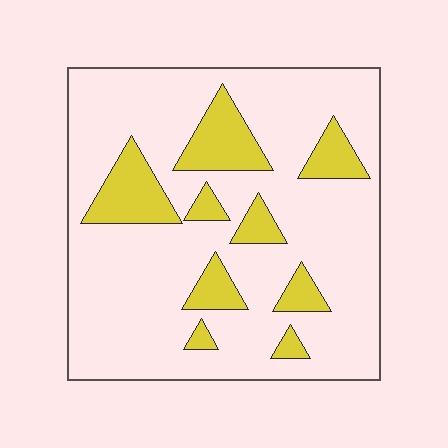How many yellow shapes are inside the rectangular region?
9.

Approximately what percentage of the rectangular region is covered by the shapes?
Approximately 20%.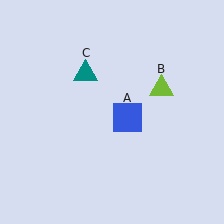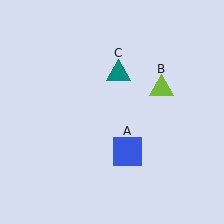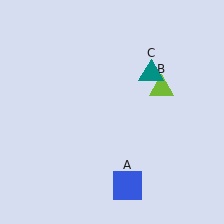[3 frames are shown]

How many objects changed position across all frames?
2 objects changed position: blue square (object A), teal triangle (object C).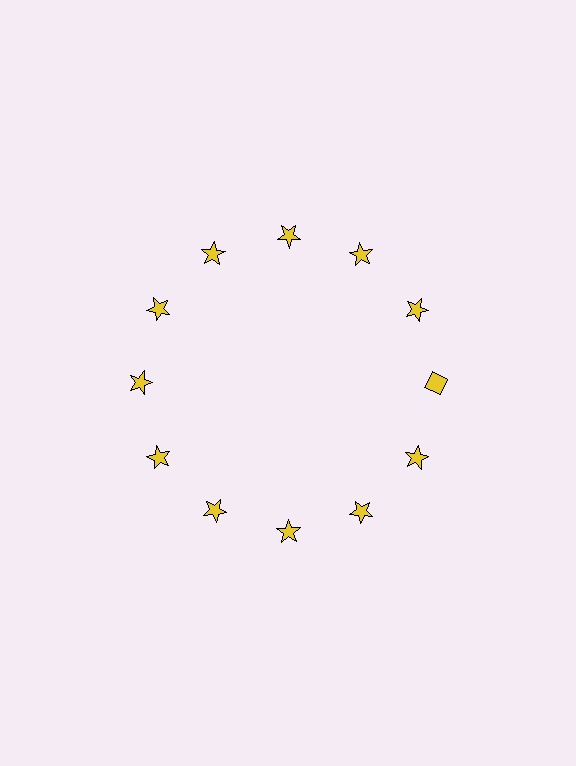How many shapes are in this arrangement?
There are 12 shapes arranged in a ring pattern.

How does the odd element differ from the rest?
It has a different shape: diamond instead of star.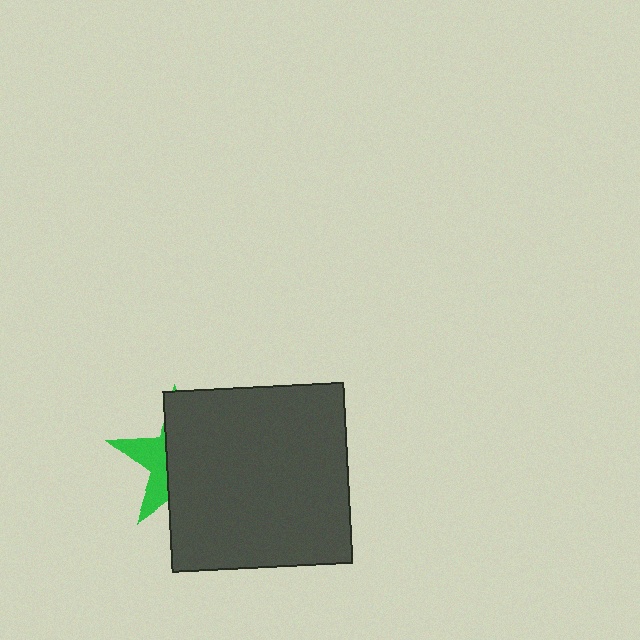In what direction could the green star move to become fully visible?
The green star could move left. That would shift it out from behind the dark gray square entirely.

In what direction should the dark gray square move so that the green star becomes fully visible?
The dark gray square should move right. That is the shortest direction to clear the overlap and leave the green star fully visible.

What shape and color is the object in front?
The object in front is a dark gray square.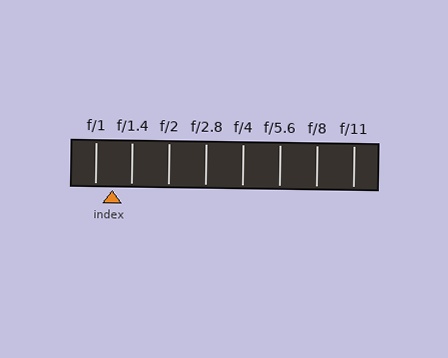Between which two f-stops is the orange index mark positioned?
The index mark is between f/1 and f/1.4.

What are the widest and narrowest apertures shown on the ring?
The widest aperture shown is f/1 and the narrowest is f/11.